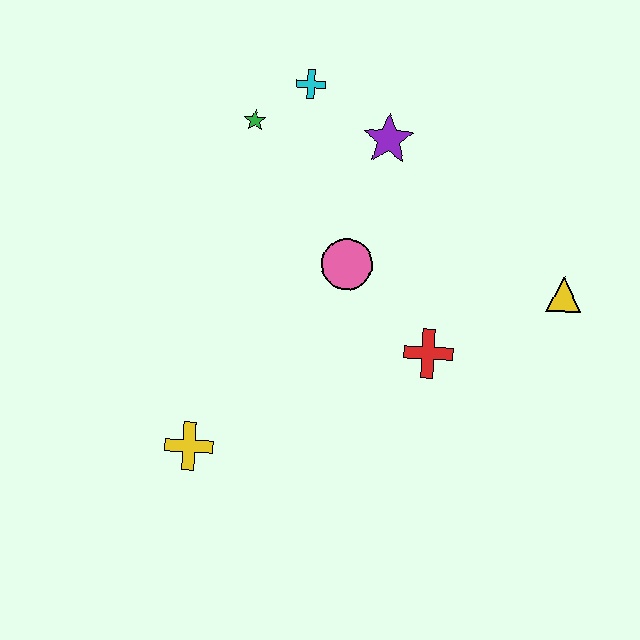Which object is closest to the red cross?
The pink circle is closest to the red cross.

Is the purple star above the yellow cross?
Yes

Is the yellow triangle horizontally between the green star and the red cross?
No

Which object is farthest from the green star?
The yellow triangle is farthest from the green star.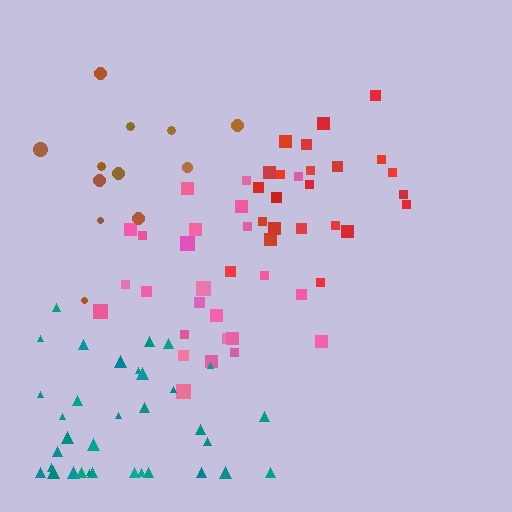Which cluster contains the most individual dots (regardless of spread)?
Teal (34).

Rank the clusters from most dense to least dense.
red, pink, teal, brown.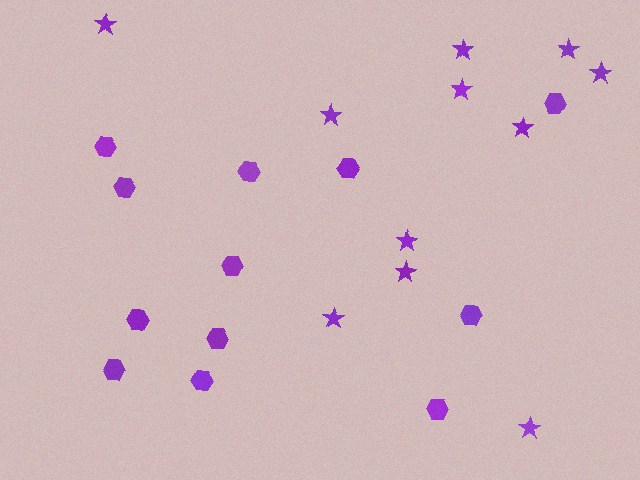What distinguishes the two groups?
There are 2 groups: one group of hexagons (12) and one group of stars (11).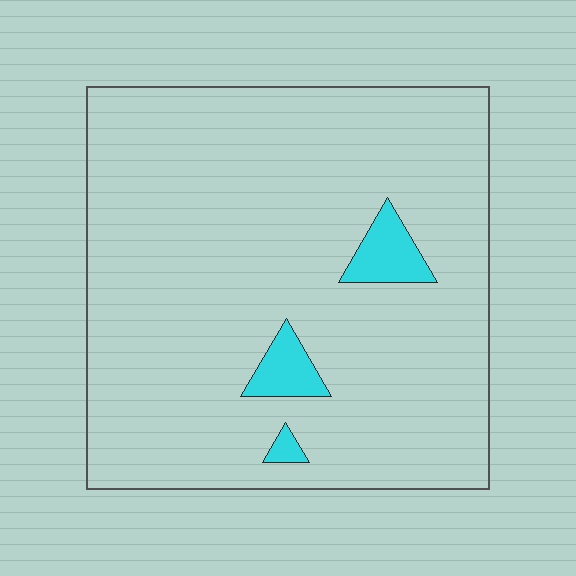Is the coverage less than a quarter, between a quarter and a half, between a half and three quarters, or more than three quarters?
Less than a quarter.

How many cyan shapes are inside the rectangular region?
3.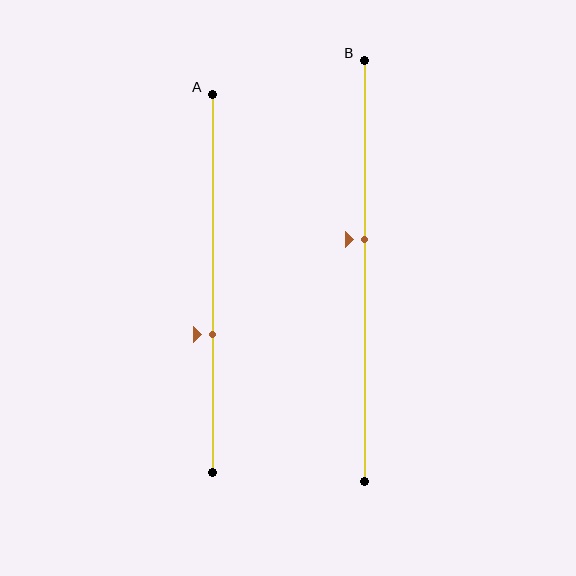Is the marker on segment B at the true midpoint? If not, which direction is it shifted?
No, the marker on segment B is shifted upward by about 7% of the segment length.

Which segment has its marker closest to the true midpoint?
Segment B has its marker closest to the true midpoint.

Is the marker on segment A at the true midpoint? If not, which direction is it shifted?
No, the marker on segment A is shifted downward by about 14% of the segment length.